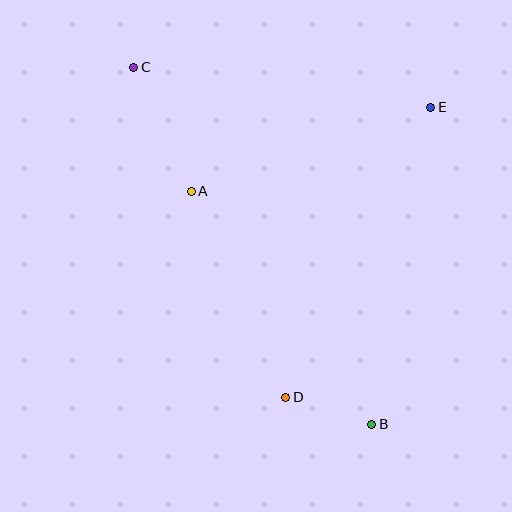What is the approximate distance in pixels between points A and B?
The distance between A and B is approximately 295 pixels.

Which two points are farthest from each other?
Points B and C are farthest from each other.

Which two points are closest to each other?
Points B and D are closest to each other.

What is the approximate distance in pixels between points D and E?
The distance between D and E is approximately 324 pixels.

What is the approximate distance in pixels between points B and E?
The distance between B and E is approximately 323 pixels.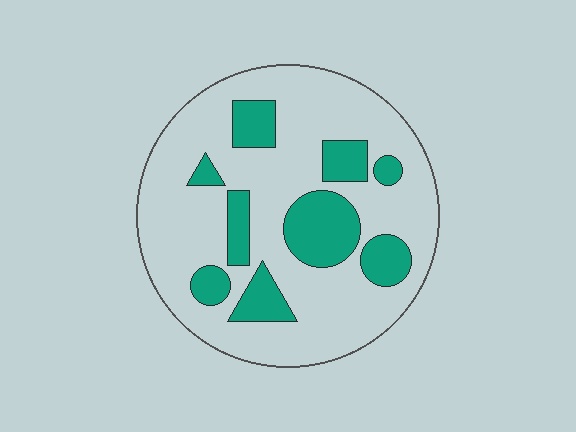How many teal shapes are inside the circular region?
9.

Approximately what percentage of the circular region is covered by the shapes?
Approximately 25%.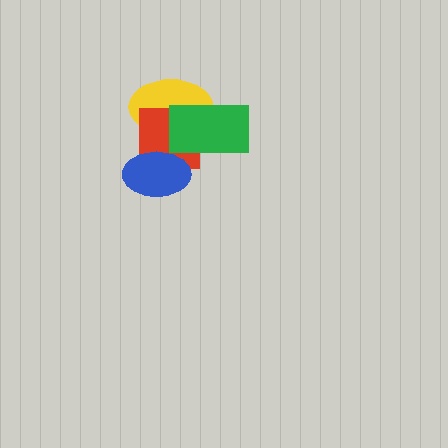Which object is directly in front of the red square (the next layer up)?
The blue ellipse is directly in front of the red square.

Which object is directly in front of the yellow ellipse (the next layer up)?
The red square is directly in front of the yellow ellipse.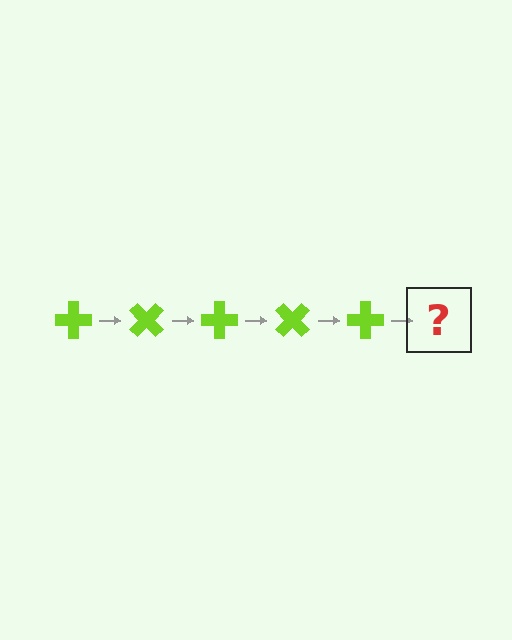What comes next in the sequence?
The next element should be a lime cross rotated 225 degrees.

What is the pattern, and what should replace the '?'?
The pattern is that the cross rotates 45 degrees each step. The '?' should be a lime cross rotated 225 degrees.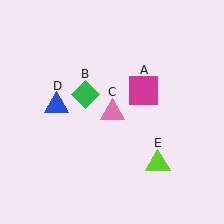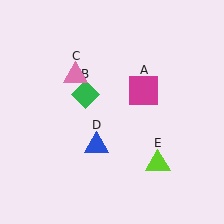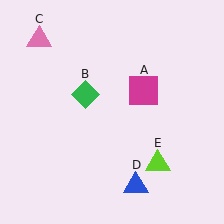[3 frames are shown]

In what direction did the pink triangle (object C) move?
The pink triangle (object C) moved up and to the left.